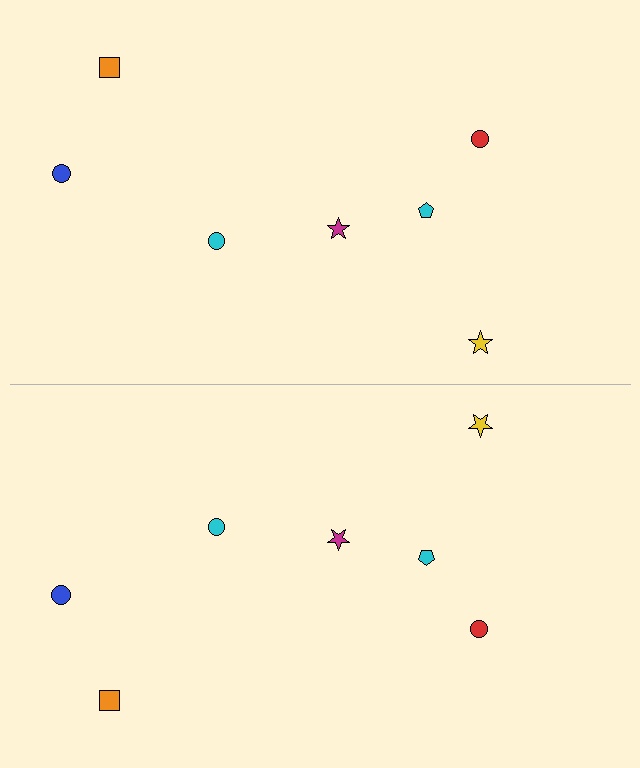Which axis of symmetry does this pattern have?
The pattern has a horizontal axis of symmetry running through the center of the image.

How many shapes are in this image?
There are 14 shapes in this image.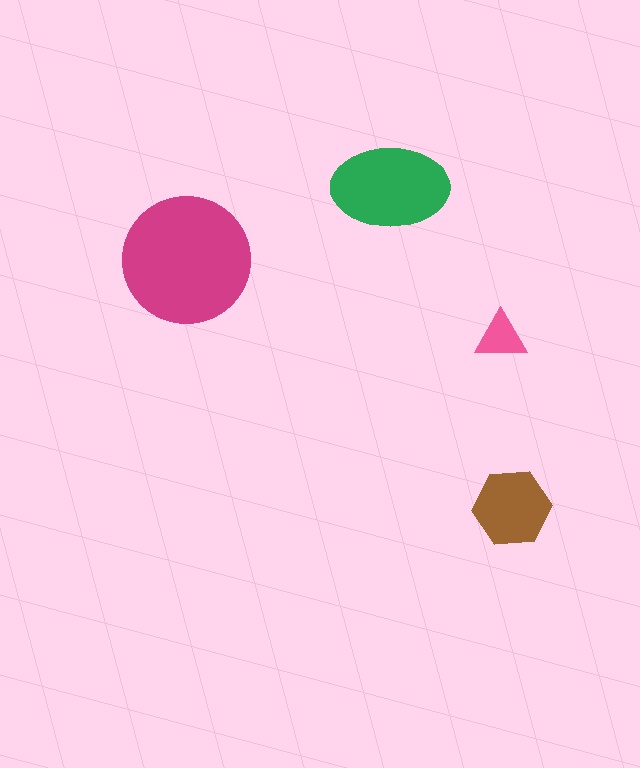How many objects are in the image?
There are 4 objects in the image.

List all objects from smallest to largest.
The pink triangle, the brown hexagon, the green ellipse, the magenta circle.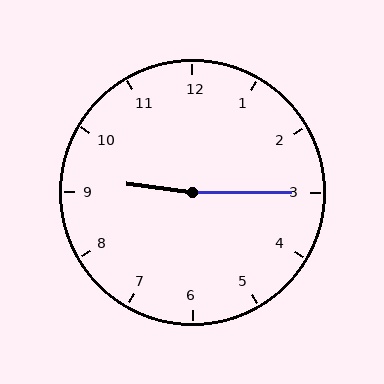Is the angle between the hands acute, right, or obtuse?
It is obtuse.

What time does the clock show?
9:15.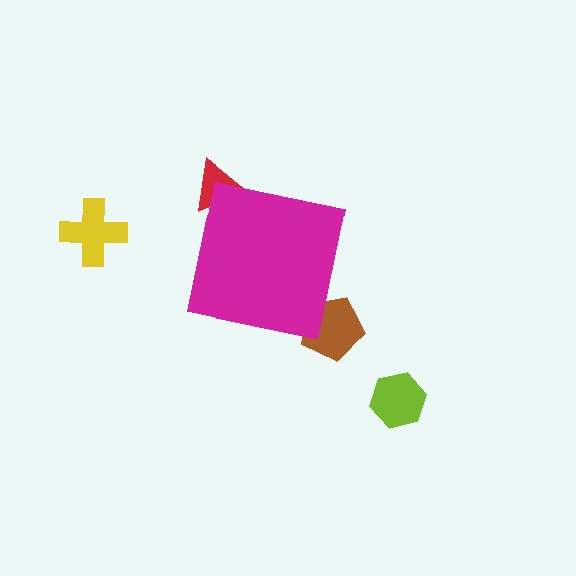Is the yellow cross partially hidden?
No, the yellow cross is fully visible.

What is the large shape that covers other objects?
A magenta square.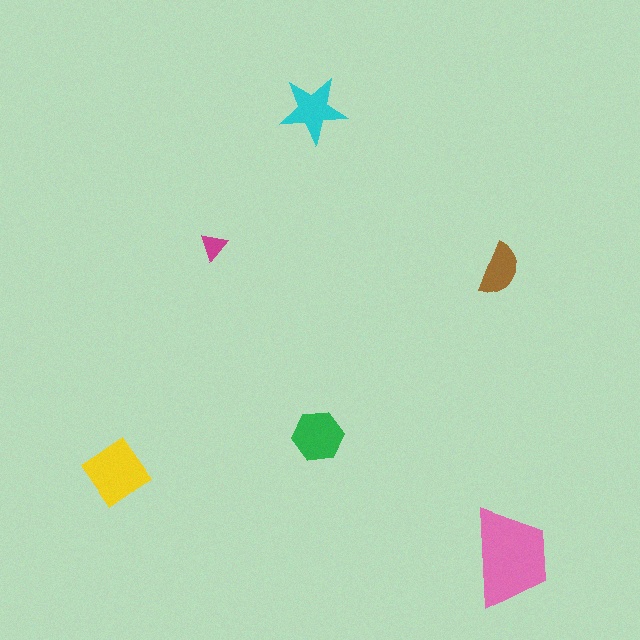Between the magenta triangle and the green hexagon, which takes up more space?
The green hexagon.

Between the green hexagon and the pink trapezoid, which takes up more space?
The pink trapezoid.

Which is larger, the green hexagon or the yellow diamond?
The yellow diamond.